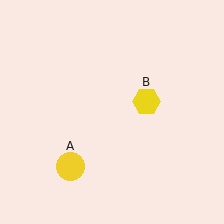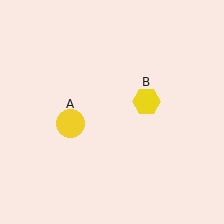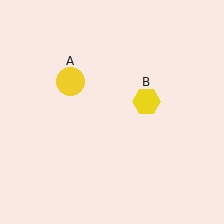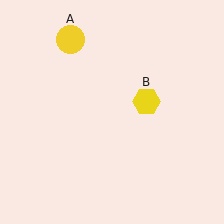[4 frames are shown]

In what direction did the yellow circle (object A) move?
The yellow circle (object A) moved up.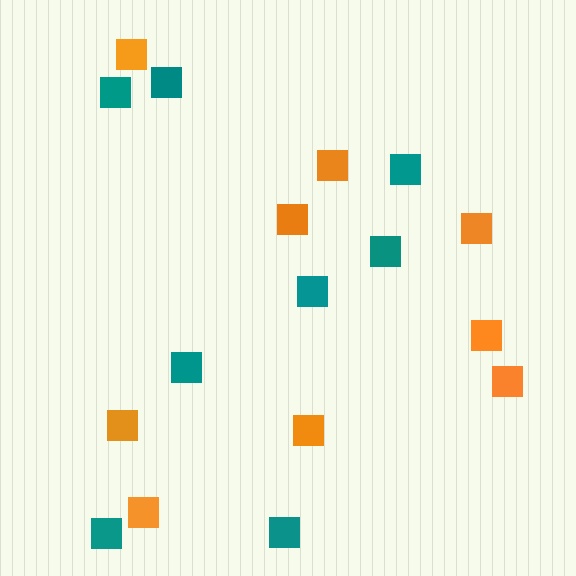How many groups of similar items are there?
There are 2 groups: one group of orange squares (9) and one group of teal squares (8).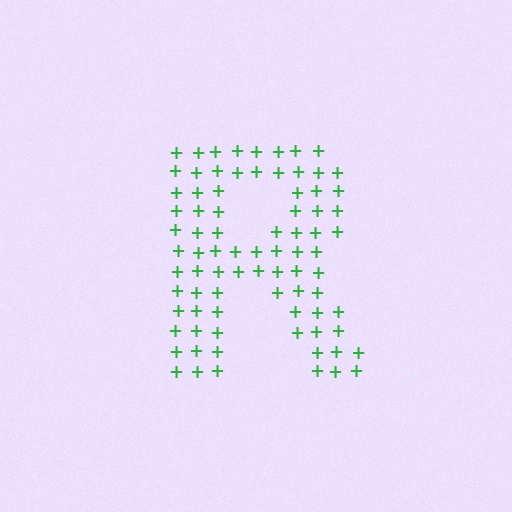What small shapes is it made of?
It is made of small plus signs.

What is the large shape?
The large shape is the letter R.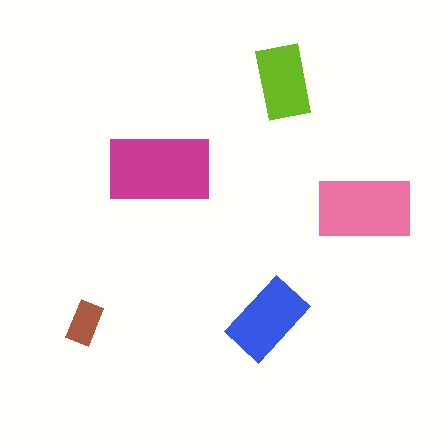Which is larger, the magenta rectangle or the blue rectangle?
The magenta one.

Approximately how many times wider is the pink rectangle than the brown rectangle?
About 2 times wider.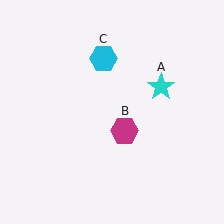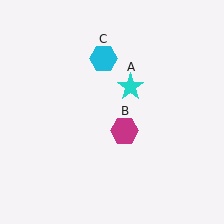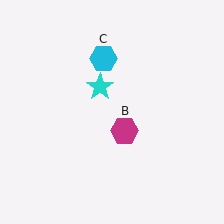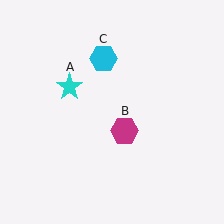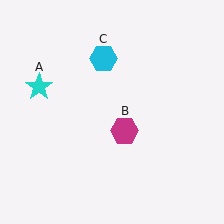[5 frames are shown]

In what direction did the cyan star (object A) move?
The cyan star (object A) moved left.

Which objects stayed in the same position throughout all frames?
Magenta hexagon (object B) and cyan hexagon (object C) remained stationary.